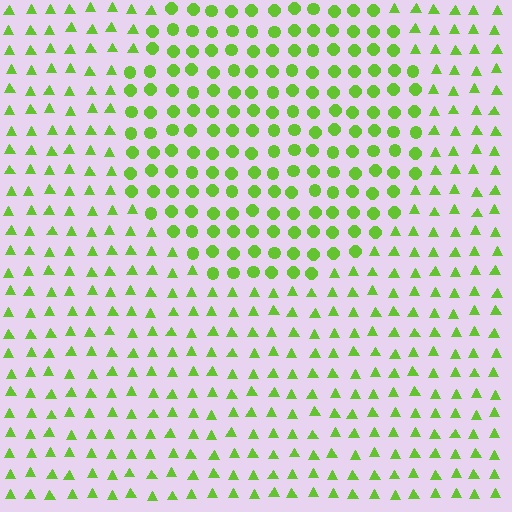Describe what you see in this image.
The image is filled with small lime elements arranged in a uniform grid. A circle-shaped region contains circles, while the surrounding area contains triangles. The boundary is defined purely by the change in element shape.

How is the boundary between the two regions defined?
The boundary is defined by a change in element shape: circles inside vs. triangles outside. All elements share the same color and spacing.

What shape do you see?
I see a circle.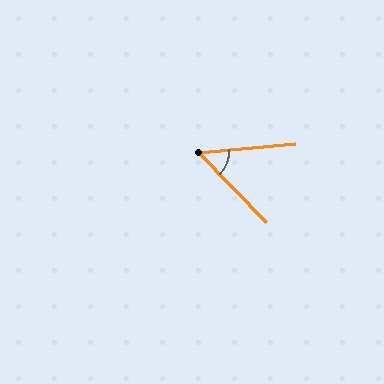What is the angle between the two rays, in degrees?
Approximately 50 degrees.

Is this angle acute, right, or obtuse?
It is acute.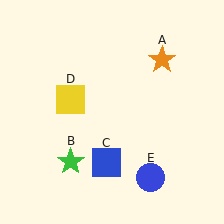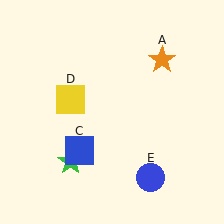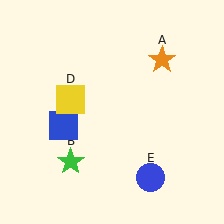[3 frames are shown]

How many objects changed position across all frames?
1 object changed position: blue square (object C).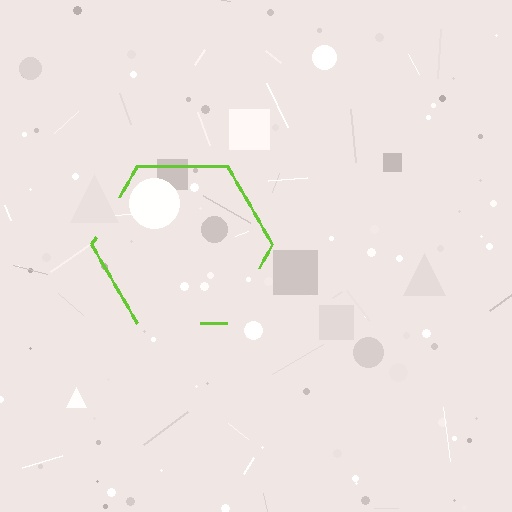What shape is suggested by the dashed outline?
The dashed outline suggests a hexagon.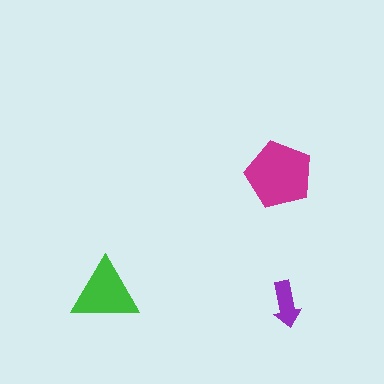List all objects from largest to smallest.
The magenta pentagon, the green triangle, the purple arrow.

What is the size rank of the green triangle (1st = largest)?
2nd.